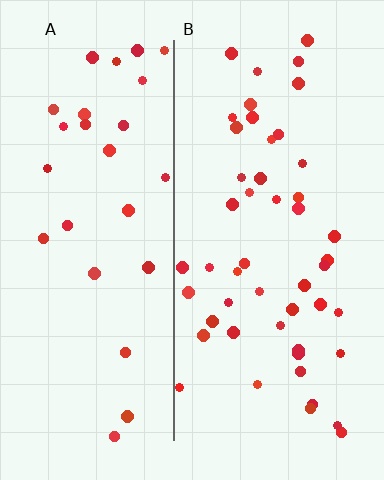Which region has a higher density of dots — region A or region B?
B (the right).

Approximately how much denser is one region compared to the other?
Approximately 1.7× — region B over region A.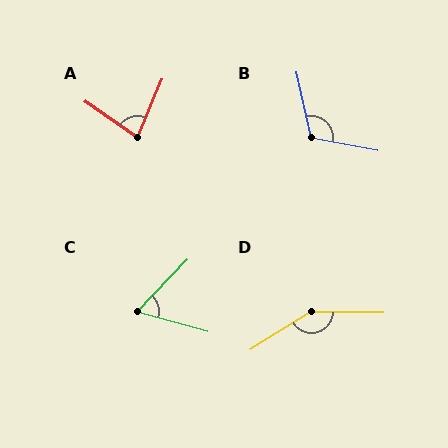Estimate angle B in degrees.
Approximately 113 degrees.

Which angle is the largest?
D, at approximately 148 degrees.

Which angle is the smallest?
C, at approximately 62 degrees.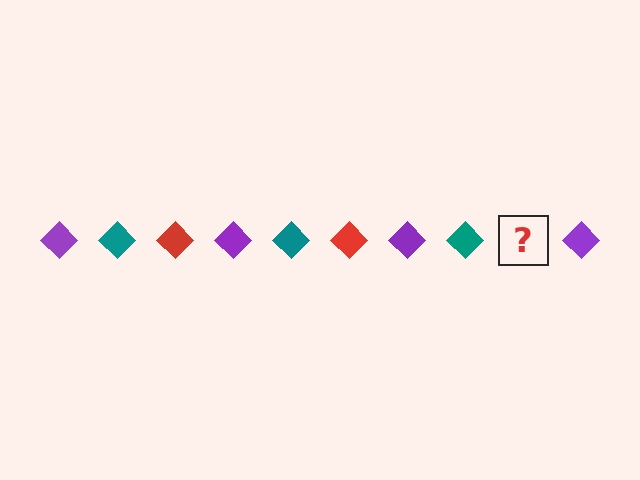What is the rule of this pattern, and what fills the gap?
The rule is that the pattern cycles through purple, teal, red diamonds. The gap should be filled with a red diamond.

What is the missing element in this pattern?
The missing element is a red diamond.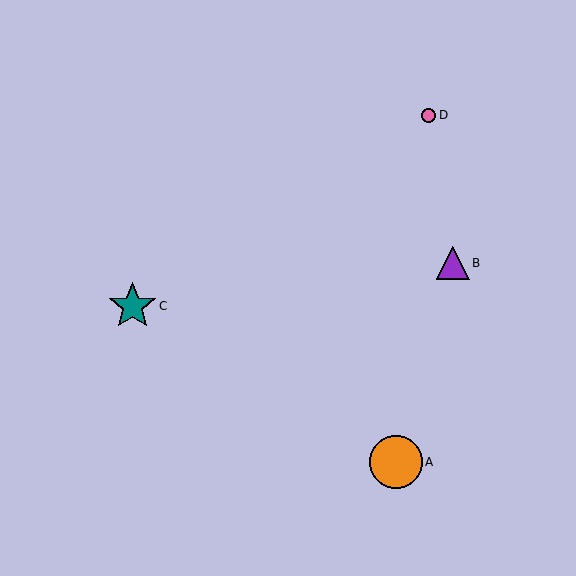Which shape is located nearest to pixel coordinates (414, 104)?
The pink circle (labeled D) at (429, 115) is nearest to that location.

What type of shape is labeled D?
Shape D is a pink circle.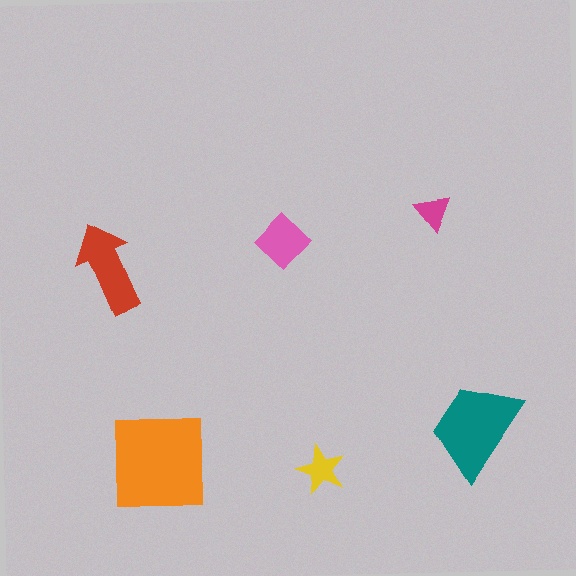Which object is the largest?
The orange square.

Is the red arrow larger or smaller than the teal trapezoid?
Smaller.